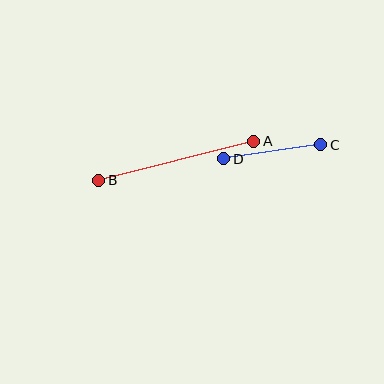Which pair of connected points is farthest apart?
Points A and B are farthest apart.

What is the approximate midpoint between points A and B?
The midpoint is at approximately (176, 161) pixels.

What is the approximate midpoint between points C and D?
The midpoint is at approximately (272, 152) pixels.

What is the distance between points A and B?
The distance is approximately 160 pixels.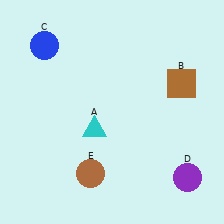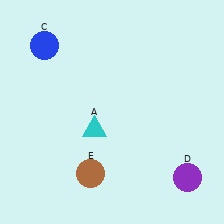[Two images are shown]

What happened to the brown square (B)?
The brown square (B) was removed in Image 2. It was in the top-right area of Image 1.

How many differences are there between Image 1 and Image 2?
There is 1 difference between the two images.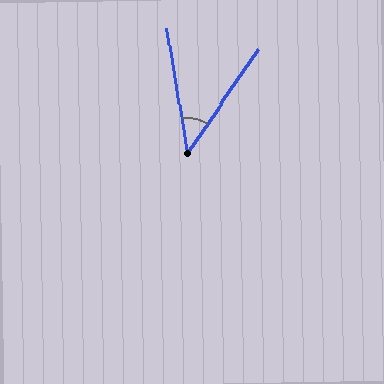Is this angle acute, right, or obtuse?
It is acute.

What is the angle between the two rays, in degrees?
Approximately 43 degrees.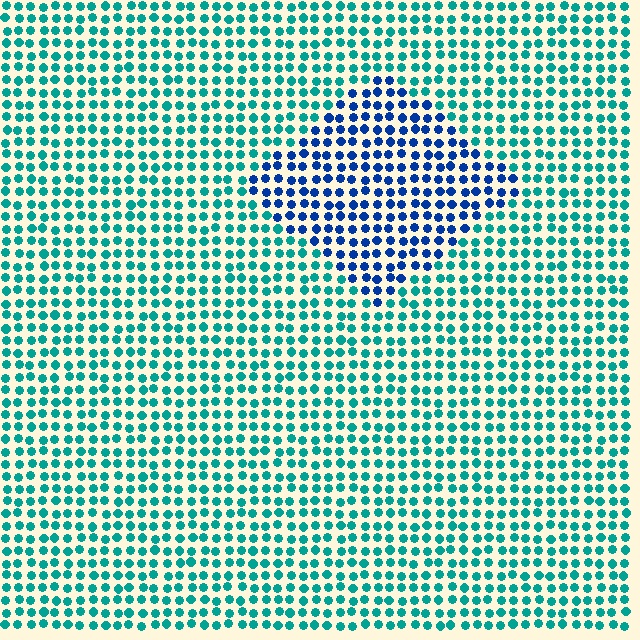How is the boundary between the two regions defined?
The boundary is defined purely by a slight shift in hue (about 45 degrees). Spacing, size, and orientation are identical on both sides.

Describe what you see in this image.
The image is filled with small teal elements in a uniform arrangement. A diamond-shaped region is visible where the elements are tinted to a slightly different hue, forming a subtle color boundary.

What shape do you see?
I see a diamond.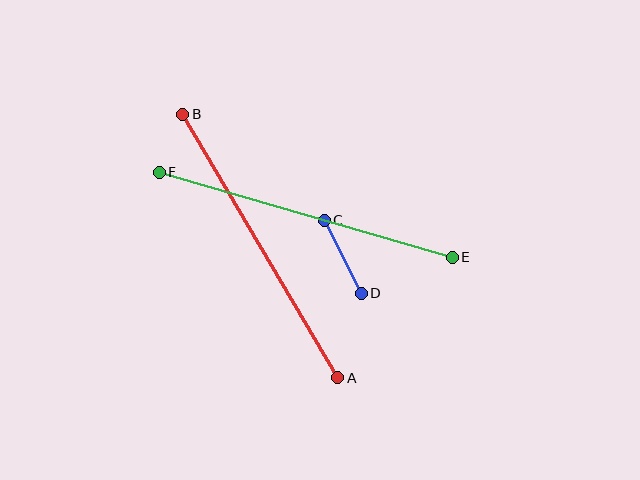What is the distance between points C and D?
The distance is approximately 82 pixels.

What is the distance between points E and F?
The distance is approximately 305 pixels.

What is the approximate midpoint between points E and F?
The midpoint is at approximately (306, 215) pixels.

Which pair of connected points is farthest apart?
Points A and B are farthest apart.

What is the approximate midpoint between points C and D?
The midpoint is at approximately (343, 257) pixels.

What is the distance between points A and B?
The distance is approximately 306 pixels.